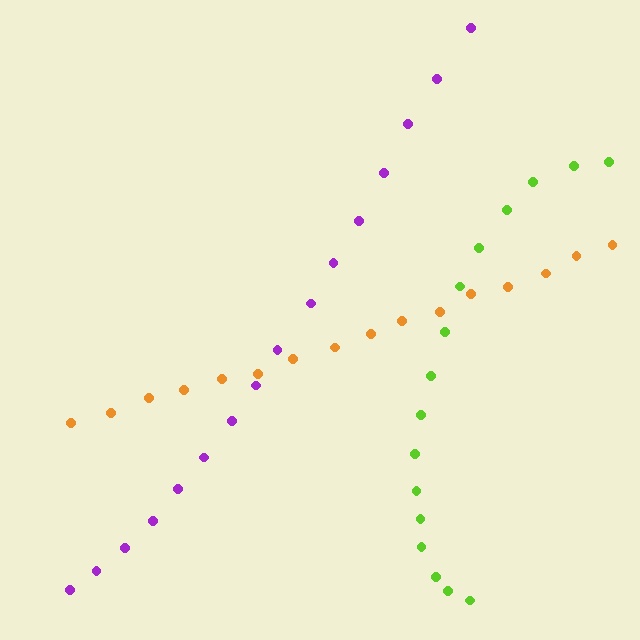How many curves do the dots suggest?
There are 3 distinct paths.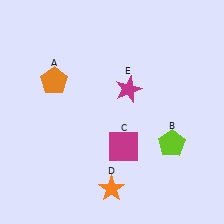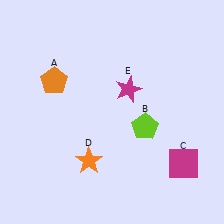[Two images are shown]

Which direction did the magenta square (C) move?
The magenta square (C) moved right.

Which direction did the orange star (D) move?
The orange star (D) moved up.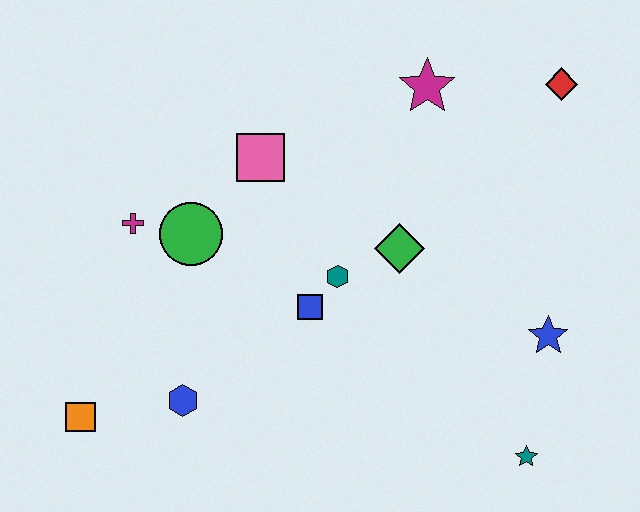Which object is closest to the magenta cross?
The green circle is closest to the magenta cross.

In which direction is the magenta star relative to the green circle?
The magenta star is to the right of the green circle.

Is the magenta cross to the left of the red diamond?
Yes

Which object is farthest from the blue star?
The orange square is farthest from the blue star.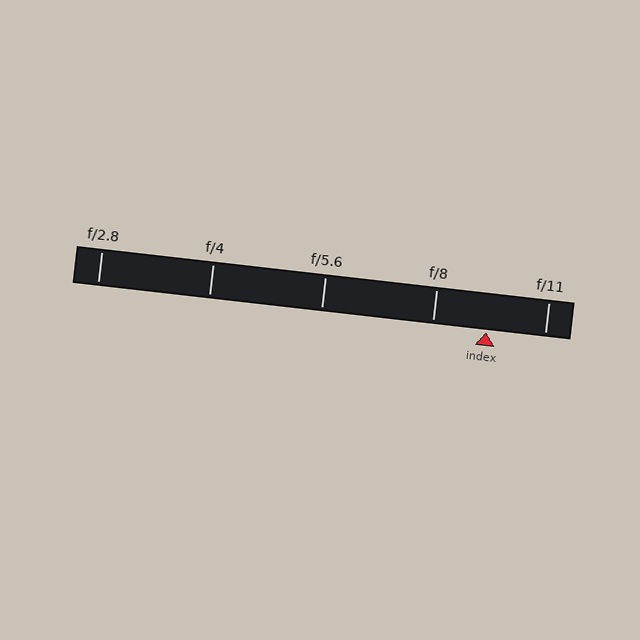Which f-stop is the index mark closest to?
The index mark is closest to f/8.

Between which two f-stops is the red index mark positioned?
The index mark is between f/8 and f/11.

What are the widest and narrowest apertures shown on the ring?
The widest aperture shown is f/2.8 and the narrowest is f/11.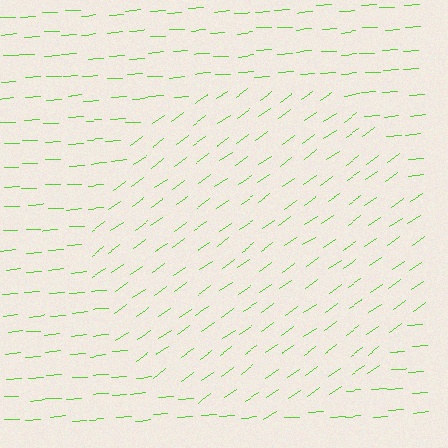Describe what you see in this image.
The image is filled with small lime line segments. A circle region in the image has lines oriented differently from the surrounding lines, creating a visible texture boundary.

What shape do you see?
I see a circle.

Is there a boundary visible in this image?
Yes, there is a texture boundary formed by a change in line orientation.